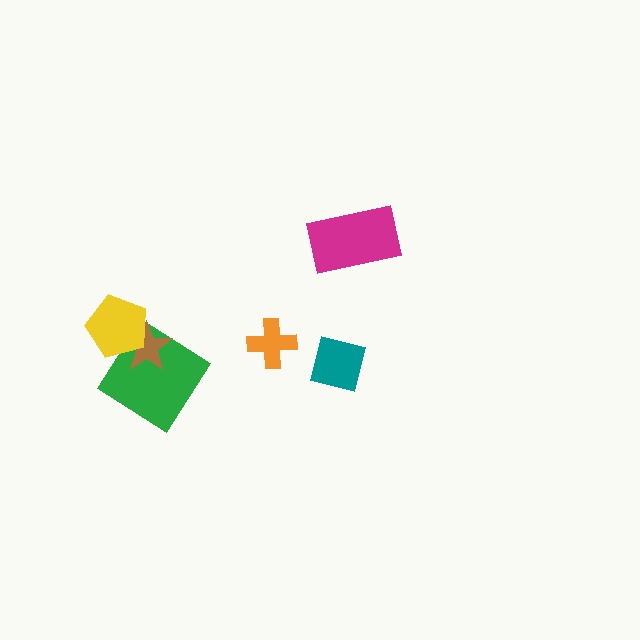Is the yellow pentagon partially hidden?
No, no other shape covers it.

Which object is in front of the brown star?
The yellow pentagon is in front of the brown star.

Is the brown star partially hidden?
Yes, it is partially covered by another shape.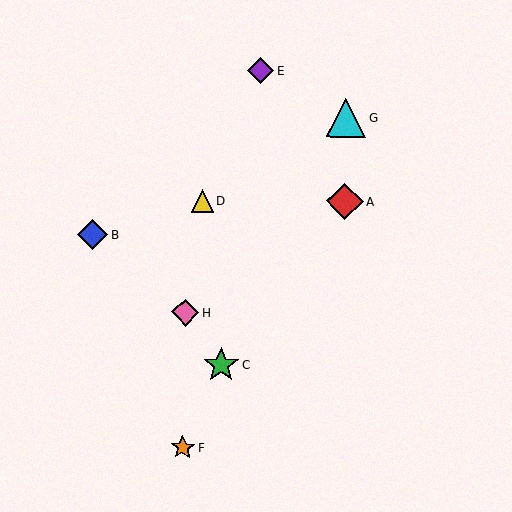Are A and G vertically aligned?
Yes, both are at x≈345.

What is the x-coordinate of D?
Object D is at x≈203.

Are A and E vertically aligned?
No, A is at x≈345 and E is at x≈261.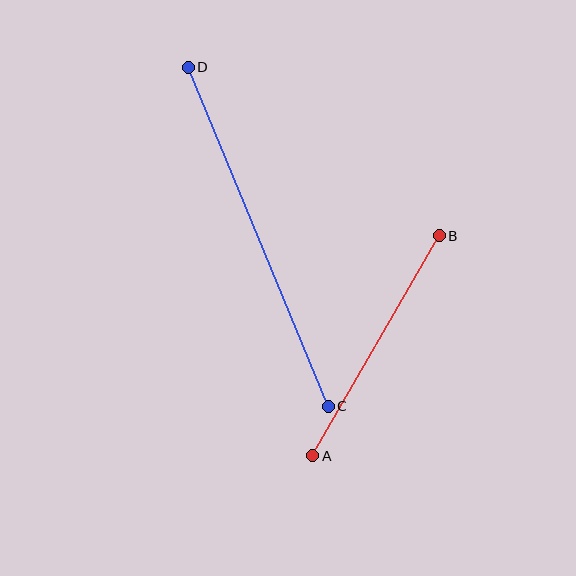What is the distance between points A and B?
The distance is approximately 254 pixels.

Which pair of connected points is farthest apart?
Points C and D are farthest apart.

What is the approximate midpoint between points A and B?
The midpoint is at approximately (376, 346) pixels.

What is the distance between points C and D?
The distance is approximately 367 pixels.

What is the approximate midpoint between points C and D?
The midpoint is at approximately (258, 237) pixels.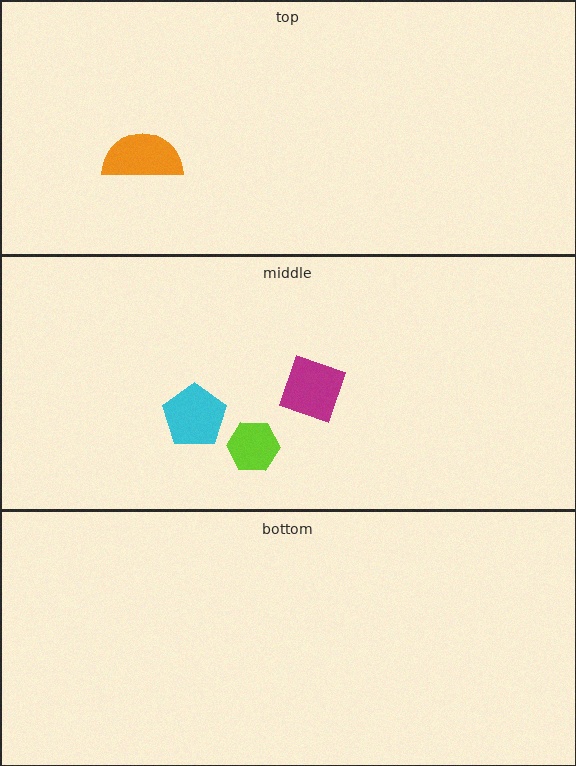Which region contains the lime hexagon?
The middle region.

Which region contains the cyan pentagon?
The middle region.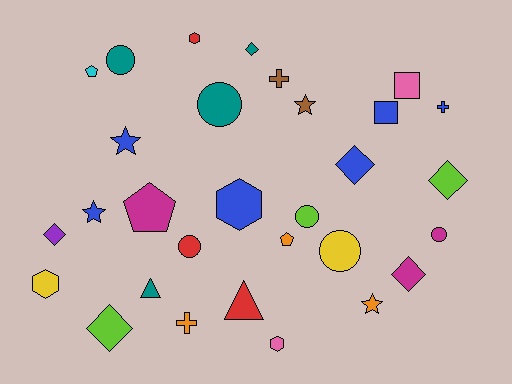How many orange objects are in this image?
There are 3 orange objects.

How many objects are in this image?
There are 30 objects.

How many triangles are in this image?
There are 2 triangles.